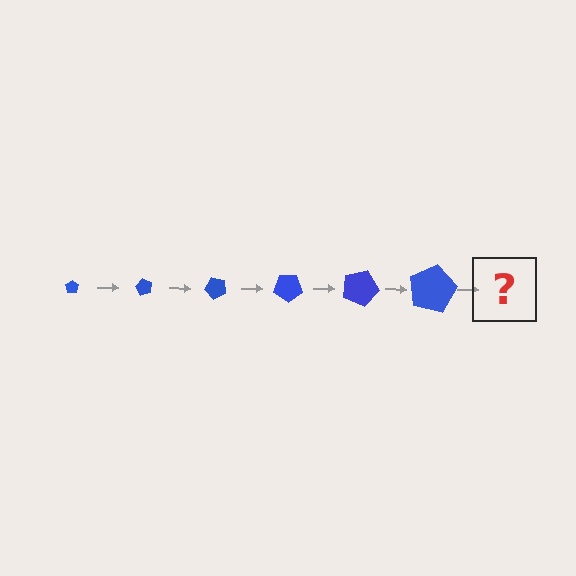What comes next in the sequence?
The next element should be a pentagon, larger than the previous one and rotated 360 degrees from the start.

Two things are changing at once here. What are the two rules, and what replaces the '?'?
The two rules are that the pentagon grows larger each step and it rotates 60 degrees each step. The '?' should be a pentagon, larger than the previous one and rotated 360 degrees from the start.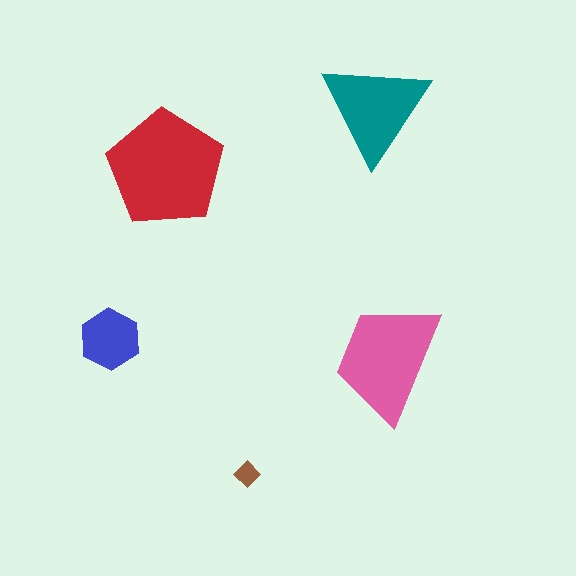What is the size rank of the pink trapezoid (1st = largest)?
2nd.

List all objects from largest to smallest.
The red pentagon, the pink trapezoid, the teal triangle, the blue hexagon, the brown diamond.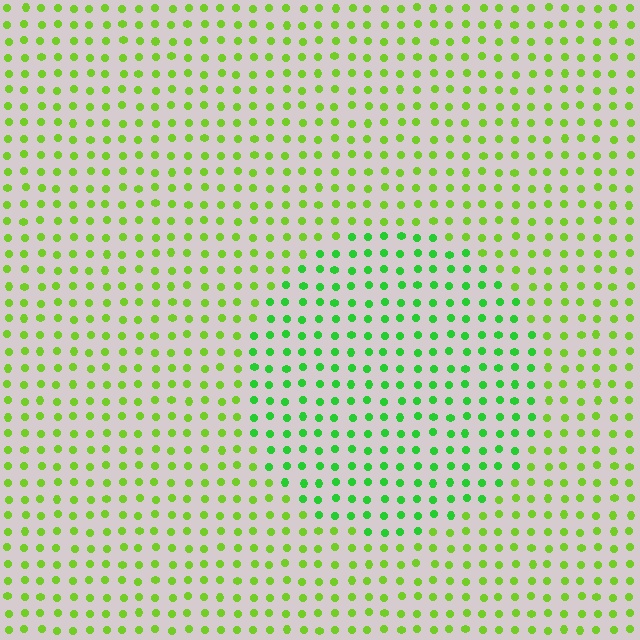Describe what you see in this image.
The image is filled with small lime elements in a uniform arrangement. A circle-shaped region is visible where the elements are tinted to a slightly different hue, forming a subtle color boundary.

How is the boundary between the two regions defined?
The boundary is defined purely by a slight shift in hue (about 31 degrees). Spacing, size, and orientation are identical on both sides.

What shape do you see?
I see a circle.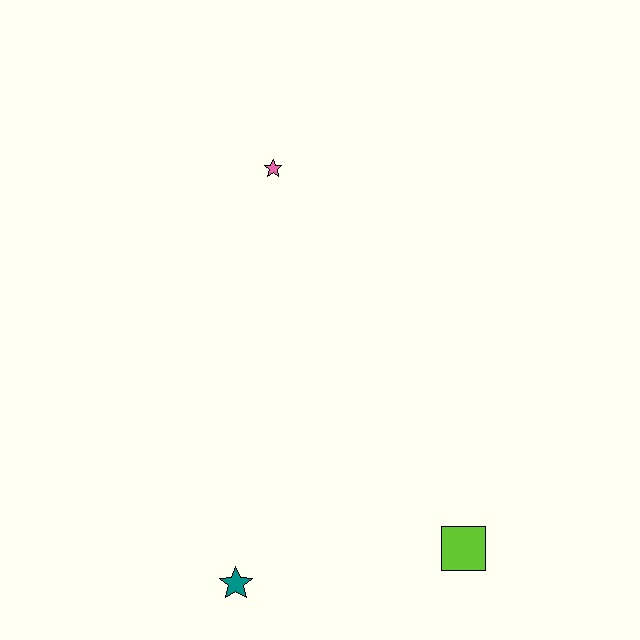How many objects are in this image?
There are 3 objects.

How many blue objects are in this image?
There are no blue objects.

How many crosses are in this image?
There are no crosses.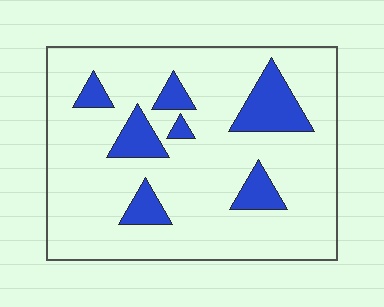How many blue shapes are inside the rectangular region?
7.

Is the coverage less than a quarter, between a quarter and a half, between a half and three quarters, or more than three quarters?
Less than a quarter.